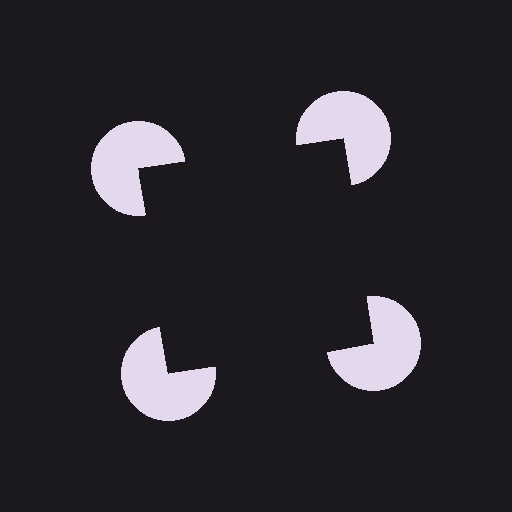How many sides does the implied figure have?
4 sides.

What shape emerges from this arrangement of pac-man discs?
An illusory square — its edges are inferred from the aligned wedge cuts in the pac-man discs, not physically drawn.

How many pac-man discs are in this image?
There are 4 — one at each vertex of the illusory square.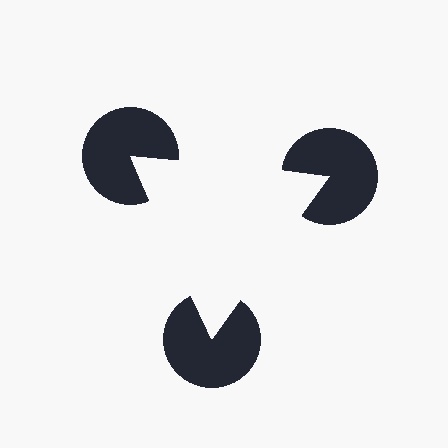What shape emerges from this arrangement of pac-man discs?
An illusory triangle — its edges are inferred from the aligned wedge cuts in the pac-man discs, not physically drawn.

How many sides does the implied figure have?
3 sides.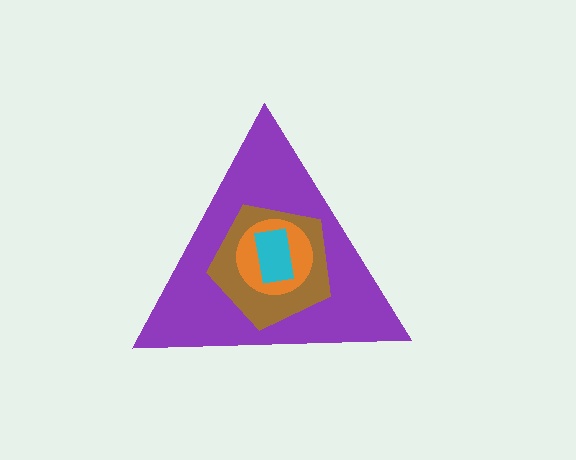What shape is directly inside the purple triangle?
The brown pentagon.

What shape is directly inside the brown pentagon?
The orange circle.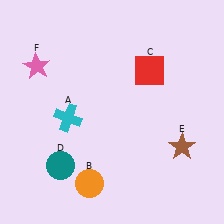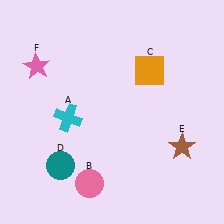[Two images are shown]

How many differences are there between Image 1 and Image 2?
There are 2 differences between the two images.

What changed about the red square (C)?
In Image 1, C is red. In Image 2, it changed to orange.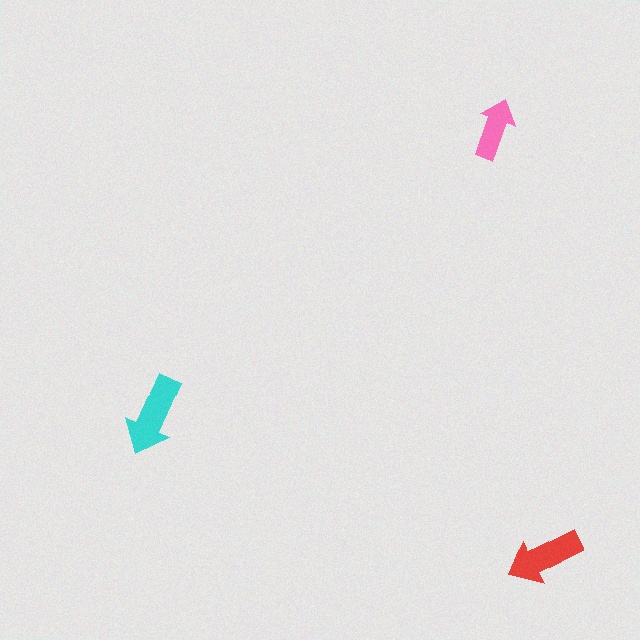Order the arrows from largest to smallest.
the cyan one, the red one, the pink one.